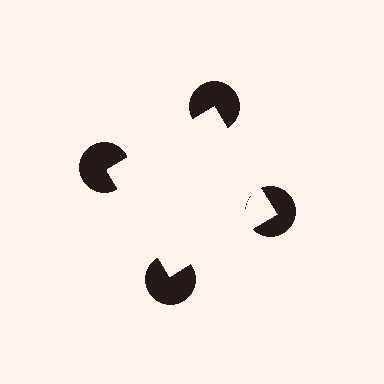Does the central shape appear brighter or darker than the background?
It typically appears slightly brighter than the background, even though no actual brightness change is drawn.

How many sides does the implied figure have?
4 sides.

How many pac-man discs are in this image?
There are 4 — one at each vertex of the illusory square.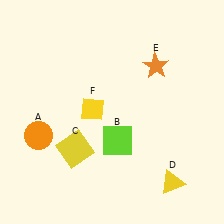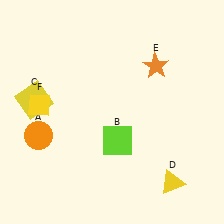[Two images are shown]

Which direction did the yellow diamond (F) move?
The yellow diamond (F) moved left.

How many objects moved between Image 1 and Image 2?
2 objects moved between the two images.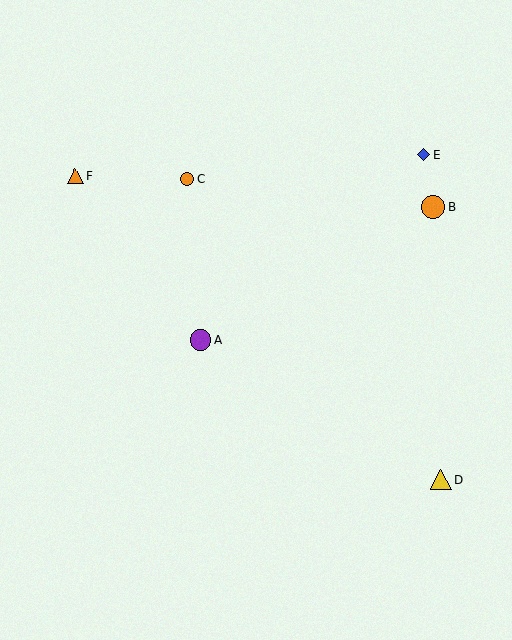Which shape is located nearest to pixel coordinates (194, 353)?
The purple circle (labeled A) at (201, 340) is nearest to that location.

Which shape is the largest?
The orange circle (labeled B) is the largest.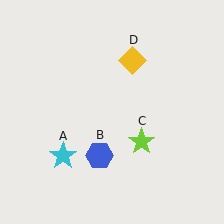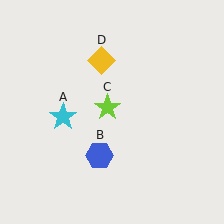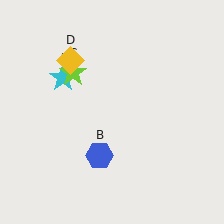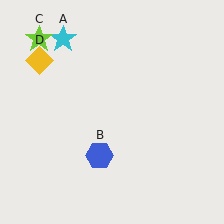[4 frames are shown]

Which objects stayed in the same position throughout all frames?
Blue hexagon (object B) remained stationary.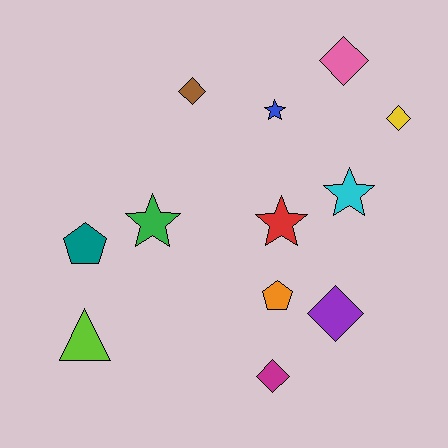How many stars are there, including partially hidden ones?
There are 4 stars.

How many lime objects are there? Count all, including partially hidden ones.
There is 1 lime object.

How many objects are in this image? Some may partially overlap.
There are 12 objects.